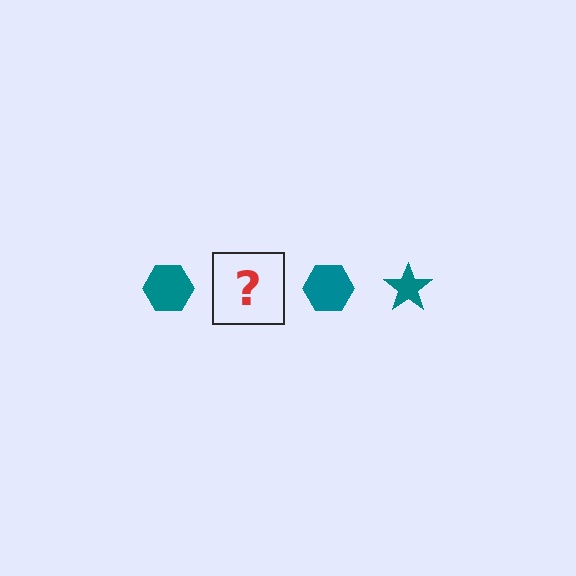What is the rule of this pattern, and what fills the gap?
The rule is that the pattern cycles through hexagon, star shapes in teal. The gap should be filled with a teal star.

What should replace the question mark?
The question mark should be replaced with a teal star.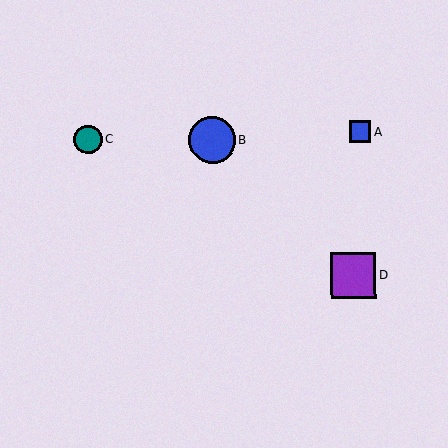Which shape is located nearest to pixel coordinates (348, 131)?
The blue square (labeled A) at (360, 132) is nearest to that location.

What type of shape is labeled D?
Shape D is a purple square.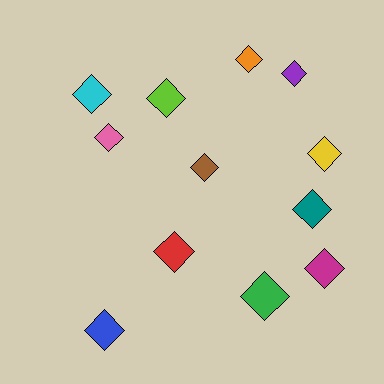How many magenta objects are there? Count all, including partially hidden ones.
There is 1 magenta object.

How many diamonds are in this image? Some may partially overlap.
There are 12 diamonds.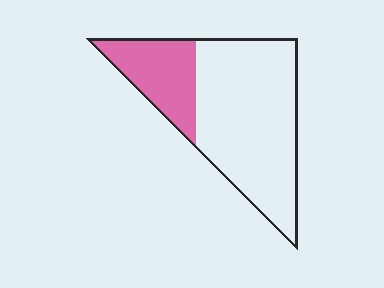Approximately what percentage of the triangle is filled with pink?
Approximately 25%.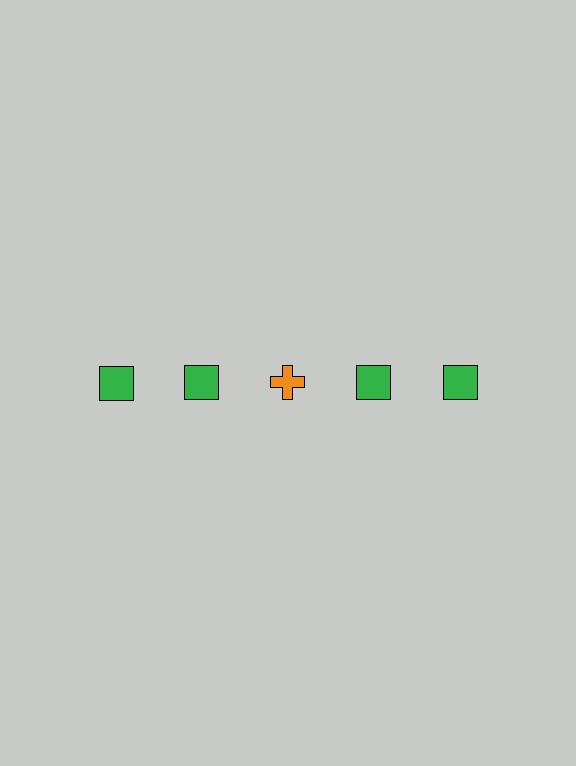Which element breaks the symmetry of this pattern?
The orange cross in the top row, center column breaks the symmetry. All other shapes are green squares.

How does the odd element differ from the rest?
It differs in both color (orange instead of green) and shape (cross instead of square).